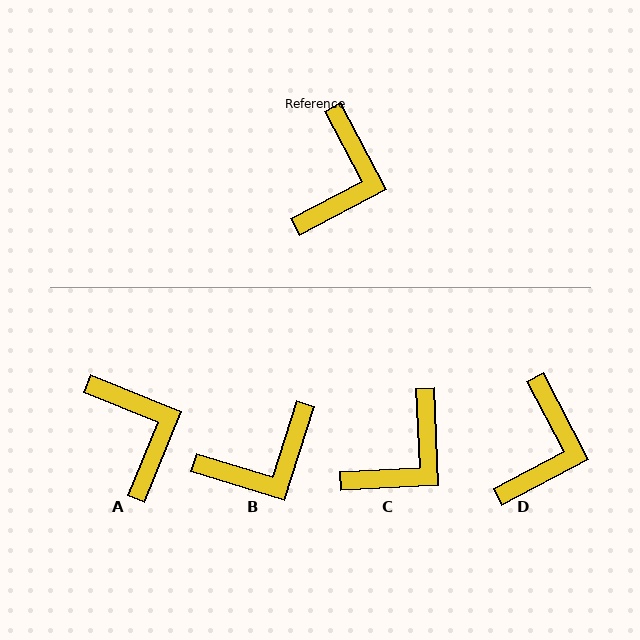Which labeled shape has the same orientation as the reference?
D.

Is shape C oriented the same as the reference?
No, it is off by about 25 degrees.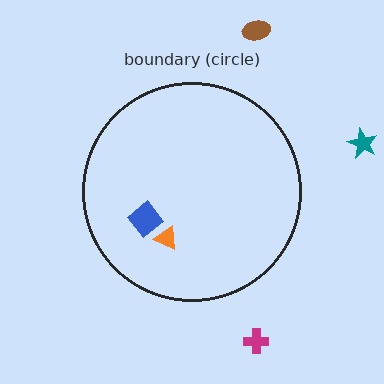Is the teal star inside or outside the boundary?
Outside.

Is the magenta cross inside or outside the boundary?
Outside.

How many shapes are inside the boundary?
2 inside, 3 outside.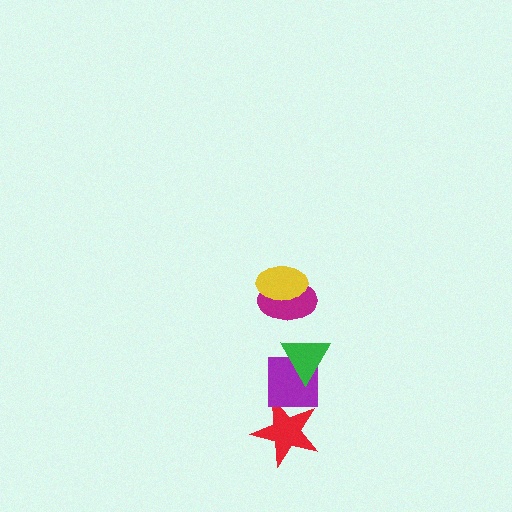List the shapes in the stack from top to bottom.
From top to bottom: the yellow ellipse, the magenta ellipse, the green triangle, the purple square, the red star.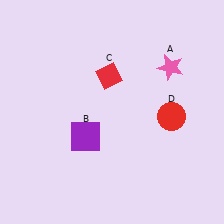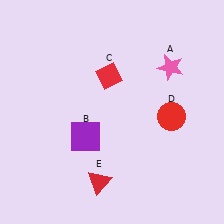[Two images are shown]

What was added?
A red triangle (E) was added in Image 2.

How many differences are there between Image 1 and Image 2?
There is 1 difference between the two images.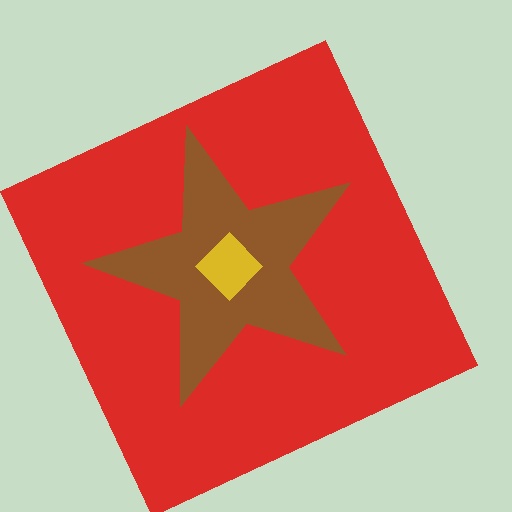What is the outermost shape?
The red square.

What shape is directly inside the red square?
The brown star.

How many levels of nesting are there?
3.